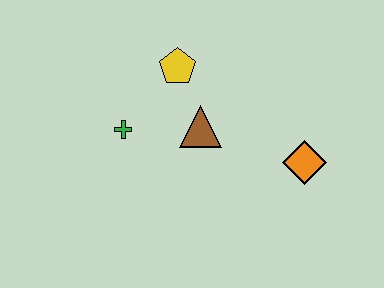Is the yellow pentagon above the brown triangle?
Yes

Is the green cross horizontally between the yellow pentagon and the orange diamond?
No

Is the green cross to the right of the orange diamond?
No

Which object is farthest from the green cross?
The orange diamond is farthest from the green cross.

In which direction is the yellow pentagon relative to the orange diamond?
The yellow pentagon is to the left of the orange diamond.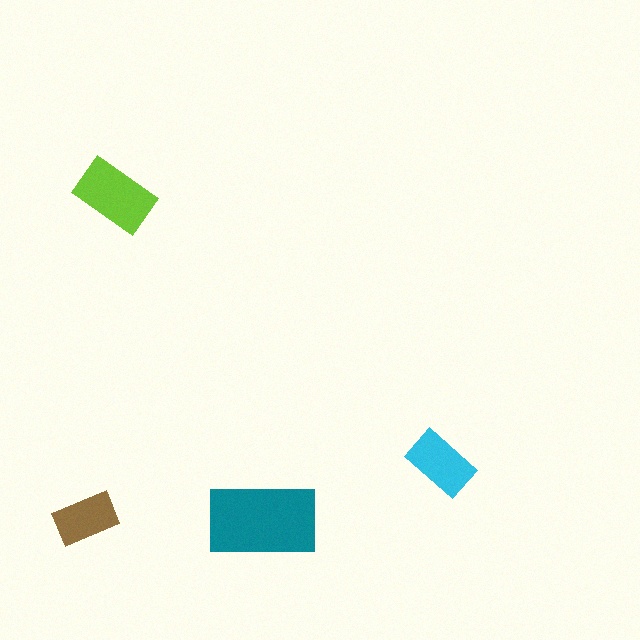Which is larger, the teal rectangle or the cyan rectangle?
The teal one.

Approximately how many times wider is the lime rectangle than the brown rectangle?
About 1.5 times wider.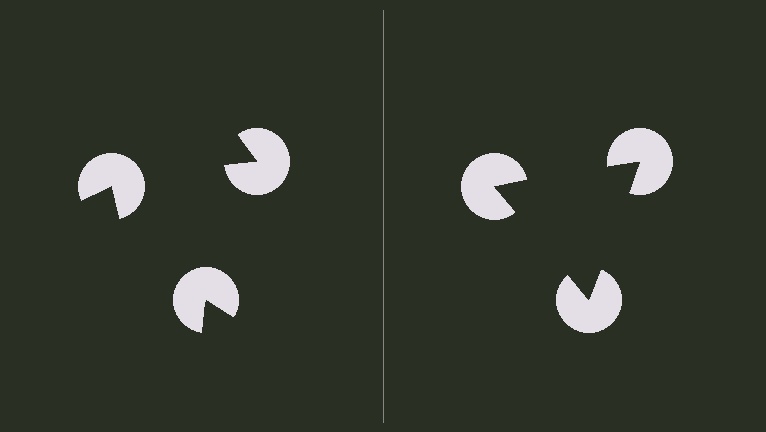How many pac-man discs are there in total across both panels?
6 — 3 on each side.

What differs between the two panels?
The pac-man discs are positioned identically on both sides; only the wedge orientations differ. On the right they align to a triangle; on the left they are misaligned.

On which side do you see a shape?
An illusory triangle appears on the right side. On the left side the wedge cuts are rotated, so no coherent shape forms.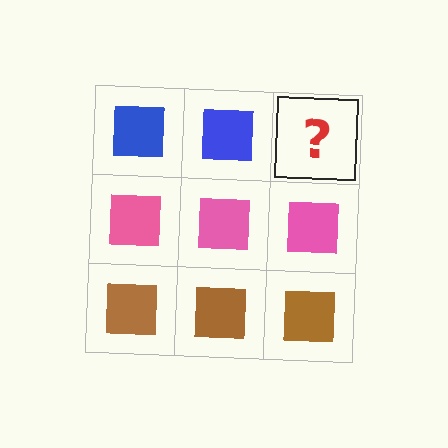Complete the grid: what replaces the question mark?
The question mark should be replaced with a blue square.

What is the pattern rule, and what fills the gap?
The rule is that each row has a consistent color. The gap should be filled with a blue square.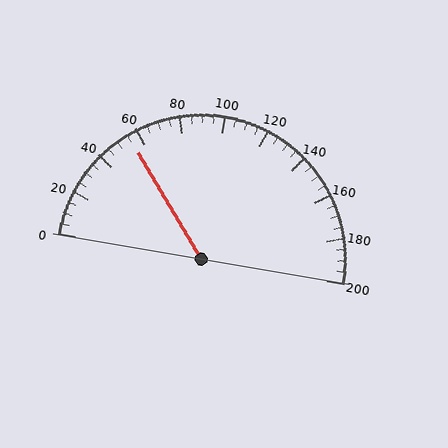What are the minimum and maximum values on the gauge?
The gauge ranges from 0 to 200.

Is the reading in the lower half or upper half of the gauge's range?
The reading is in the lower half of the range (0 to 200).